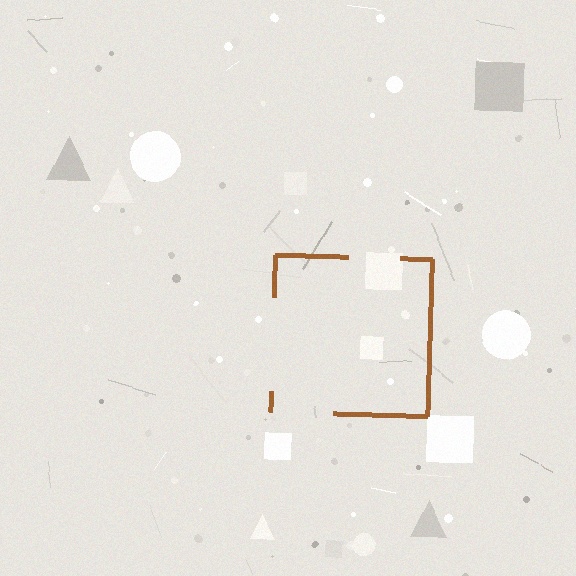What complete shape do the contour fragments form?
The contour fragments form a square.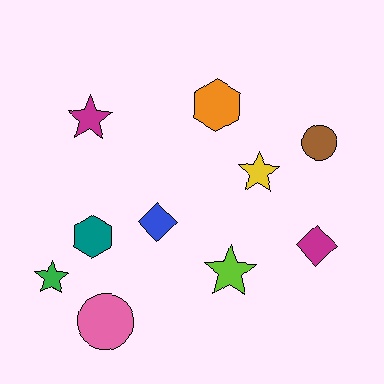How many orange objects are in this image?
There is 1 orange object.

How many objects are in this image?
There are 10 objects.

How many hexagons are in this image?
There are 2 hexagons.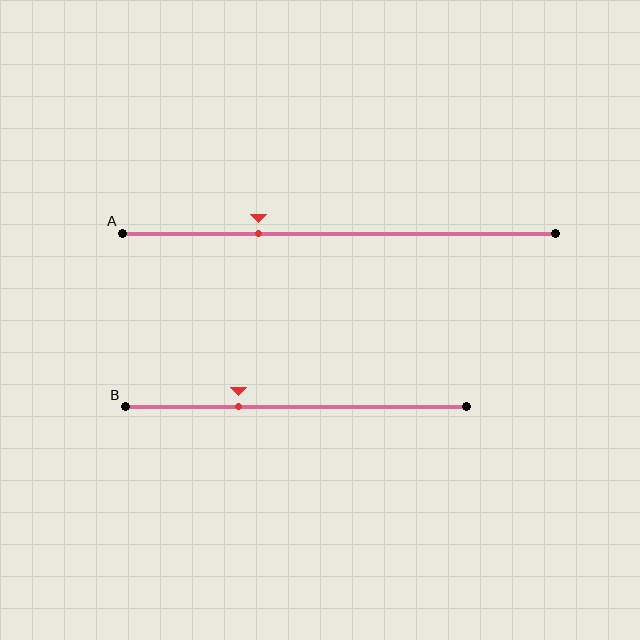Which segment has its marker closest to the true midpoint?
Segment B has its marker closest to the true midpoint.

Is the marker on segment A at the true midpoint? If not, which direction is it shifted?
No, the marker on segment A is shifted to the left by about 18% of the segment length.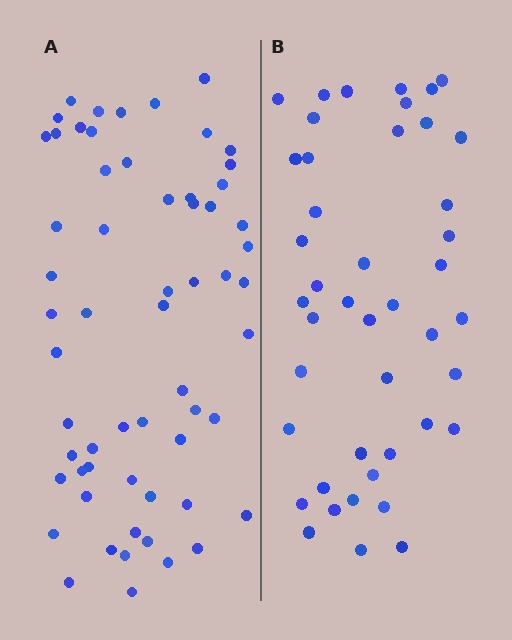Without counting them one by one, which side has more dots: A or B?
Region A (the left region) has more dots.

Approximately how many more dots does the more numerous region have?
Region A has approximately 15 more dots than region B.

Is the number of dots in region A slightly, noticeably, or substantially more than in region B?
Region A has noticeably more, but not dramatically so. The ratio is roughly 1.4 to 1.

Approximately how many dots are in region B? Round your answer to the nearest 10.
About 40 dots. (The exact count is 44, which rounds to 40.)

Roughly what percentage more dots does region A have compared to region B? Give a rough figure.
About 35% more.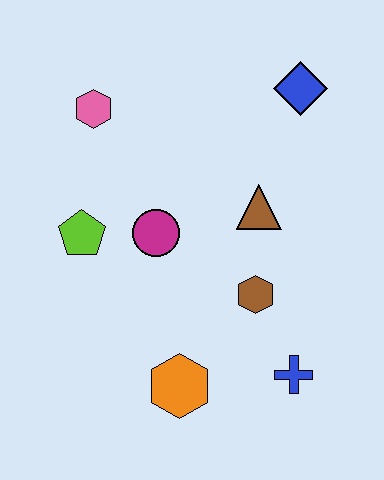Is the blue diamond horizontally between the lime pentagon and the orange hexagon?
No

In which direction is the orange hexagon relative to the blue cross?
The orange hexagon is to the left of the blue cross.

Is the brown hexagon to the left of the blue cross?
Yes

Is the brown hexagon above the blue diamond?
No